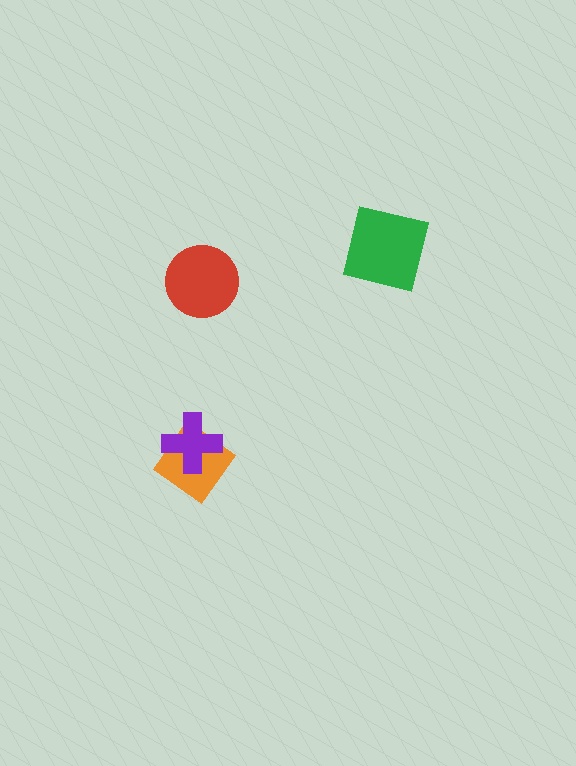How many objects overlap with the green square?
0 objects overlap with the green square.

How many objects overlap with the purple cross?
1 object overlaps with the purple cross.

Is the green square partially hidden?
No, no other shape covers it.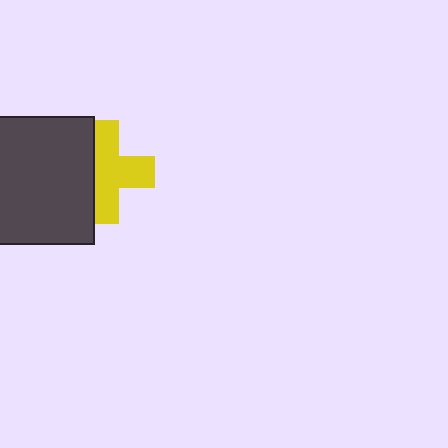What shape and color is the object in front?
The object in front is a dark gray square.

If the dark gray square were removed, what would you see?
You would see the complete yellow cross.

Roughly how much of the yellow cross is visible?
About half of it is visible (roughly 65%).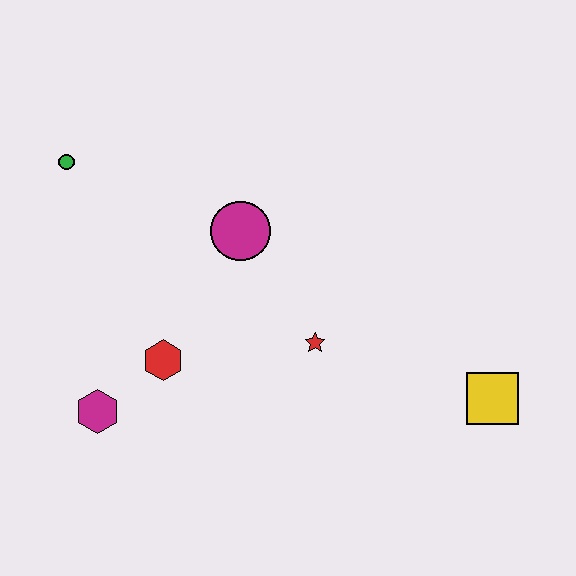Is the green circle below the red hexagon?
No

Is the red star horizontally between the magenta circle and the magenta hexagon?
No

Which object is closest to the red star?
The magenta circle is closest to the red star.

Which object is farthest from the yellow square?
The green circle is farthest from the yellow square.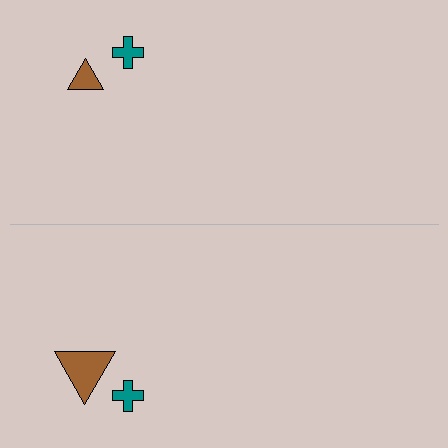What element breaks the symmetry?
The brown triangle on the bottom side has a different size than its mirror counterpart.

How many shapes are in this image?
There are 4 shapes in this image.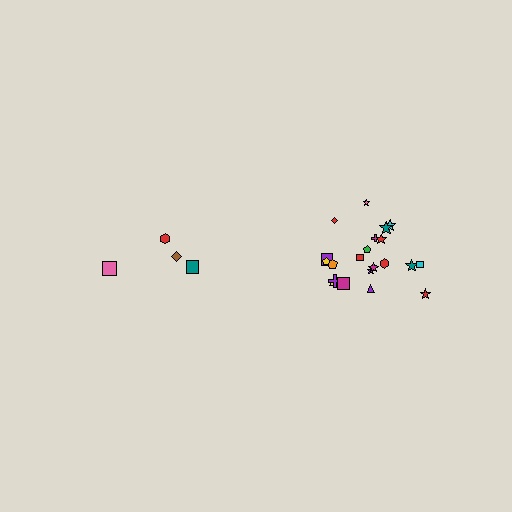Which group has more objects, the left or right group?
The right group.